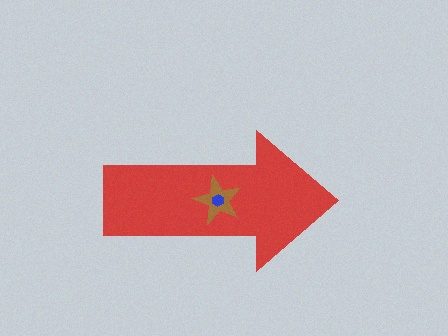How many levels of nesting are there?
3.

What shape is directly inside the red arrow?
The brown star.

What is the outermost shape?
The red arrow.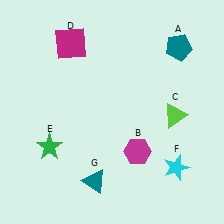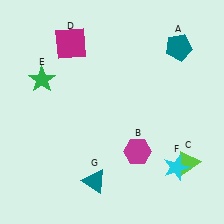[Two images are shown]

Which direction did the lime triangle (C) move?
The lime triangle (C) moved down.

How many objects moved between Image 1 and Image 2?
2 objects moved between the two images.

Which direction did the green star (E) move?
The green star (E) moved up.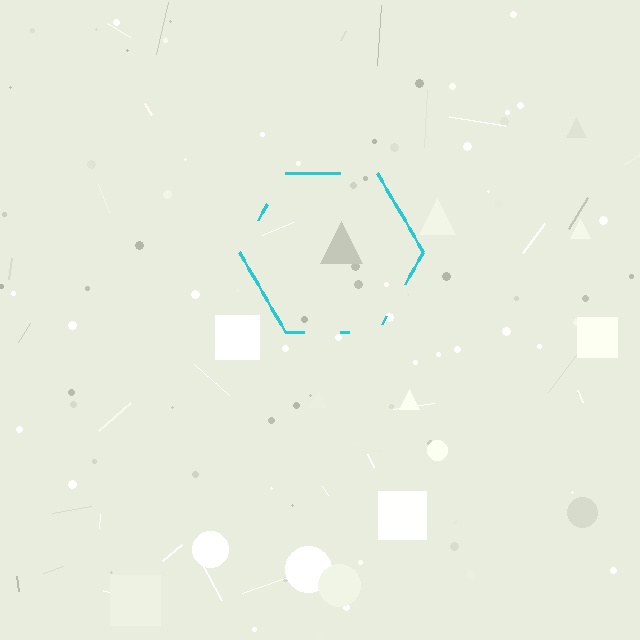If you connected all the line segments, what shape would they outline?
They would outline a hexagon.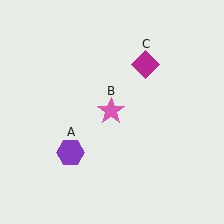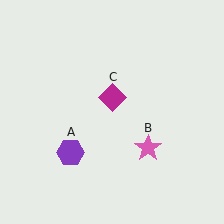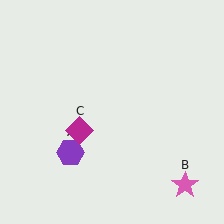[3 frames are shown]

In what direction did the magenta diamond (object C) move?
The magenta diamond (object C) moved down and to the left.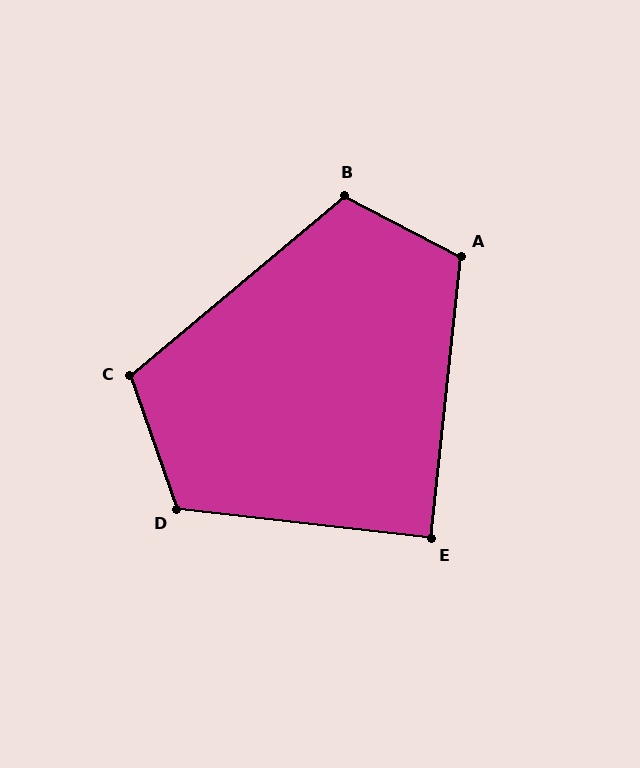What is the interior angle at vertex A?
Approximately 112 degrees (obtuse).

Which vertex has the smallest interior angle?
E, at approximately 90 degrees.